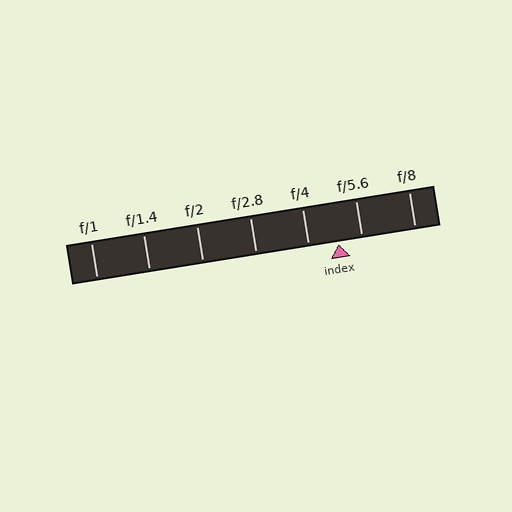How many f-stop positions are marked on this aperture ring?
There are 7 f-stop positions marked.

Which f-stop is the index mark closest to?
The index mark is closest to f/5.6.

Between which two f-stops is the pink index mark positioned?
The index mark is between f/4 and f/5.6.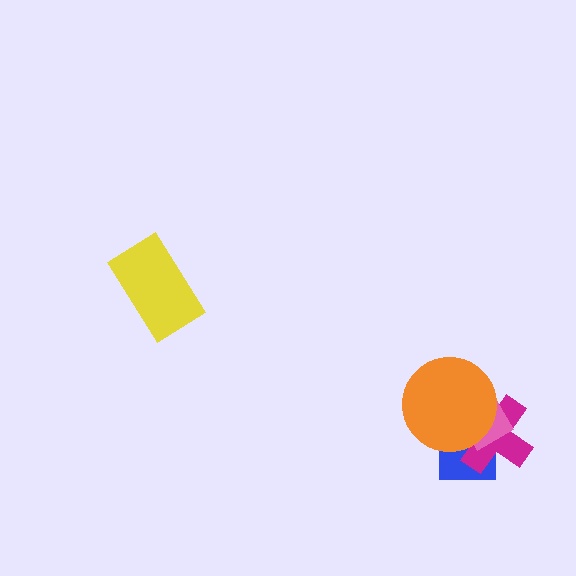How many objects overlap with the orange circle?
3 objects overlap with the orange circle.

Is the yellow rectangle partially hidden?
No, no other shape covers it.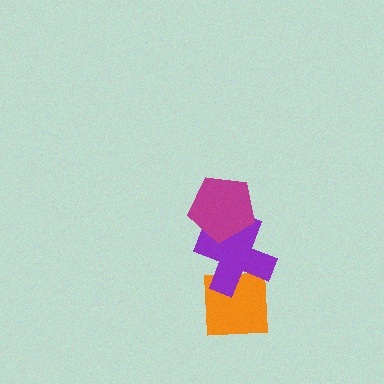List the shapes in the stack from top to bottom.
From top to bottom: the magenta pentagon, the purple cross, the orange square.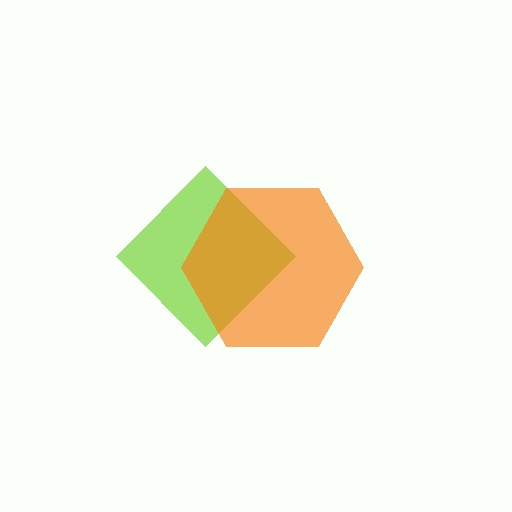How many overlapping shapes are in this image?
There are 2 overlapping shapes in the image.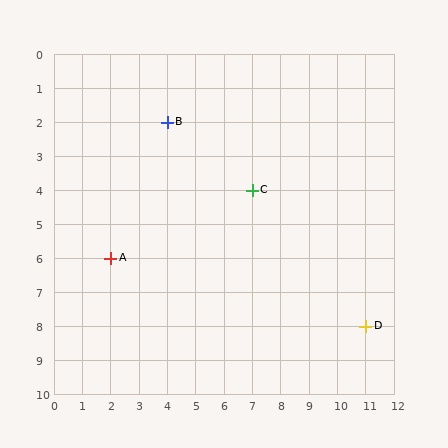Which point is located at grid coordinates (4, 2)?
Point B is at (4, 2).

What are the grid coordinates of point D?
Point D is at grid coordinates (11, 8).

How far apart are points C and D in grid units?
Points C and D are 4 columns and 4 rows apart (about 5.7 grid units diagonally).